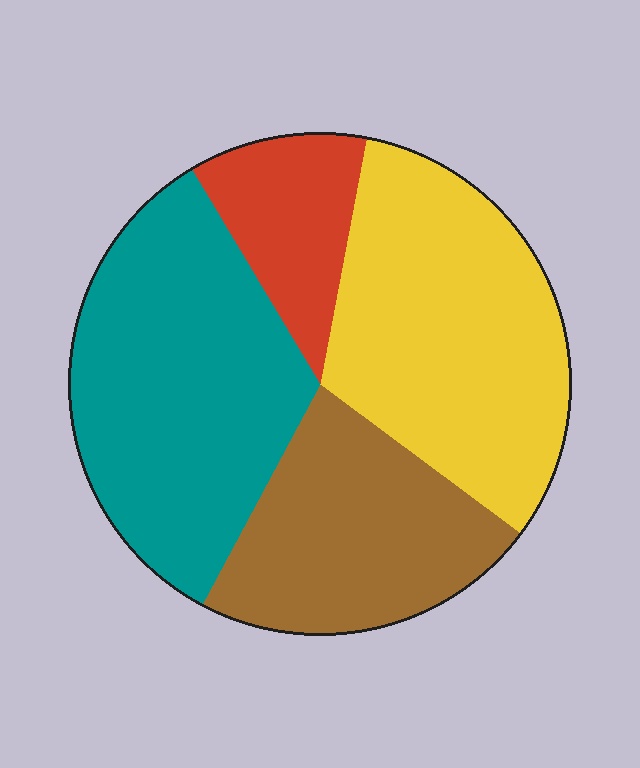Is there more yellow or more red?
Yellow.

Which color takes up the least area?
Red, at roughly 10%.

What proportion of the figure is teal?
Teal takes up about one third (1/3) of the figure.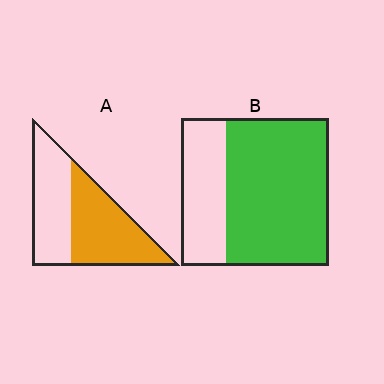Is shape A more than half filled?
Yes.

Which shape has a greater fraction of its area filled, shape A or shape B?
Shape B.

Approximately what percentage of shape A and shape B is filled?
A is approximately 55% and B is approximately 70%.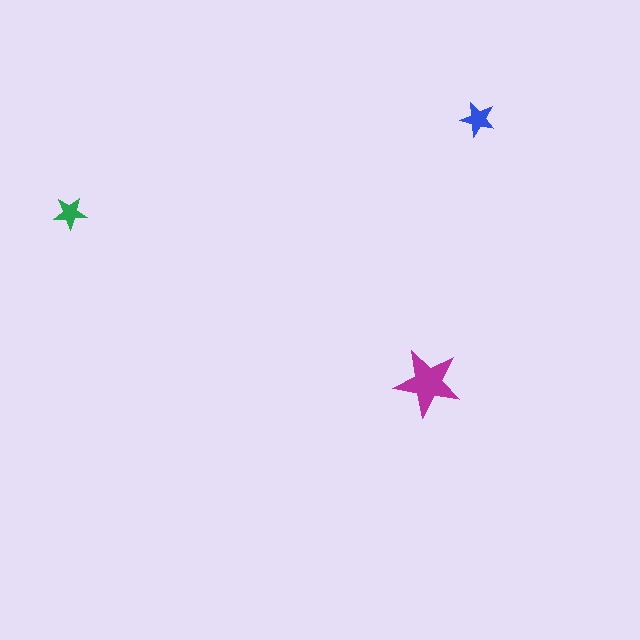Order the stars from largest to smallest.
the magenta one, the blue one, the green one.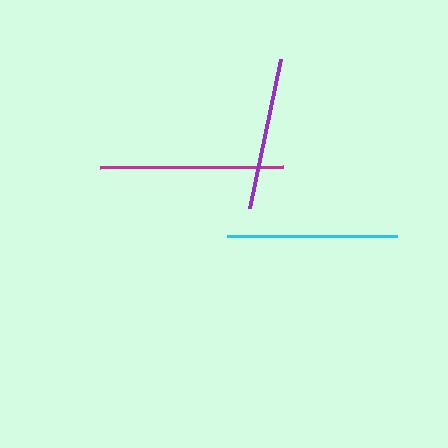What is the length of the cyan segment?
The cyan segment is approximately 170 pixels long.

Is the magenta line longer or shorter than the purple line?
The magenta line is longer than the purple line.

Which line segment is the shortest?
The purple line is the shortest at approximately 152 pixels.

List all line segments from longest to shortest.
From longest to shortest: magenta, cyan, purple.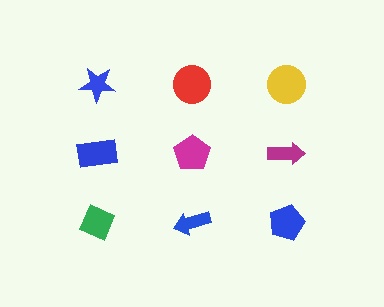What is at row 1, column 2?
A red circle.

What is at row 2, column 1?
A blue rectangle.